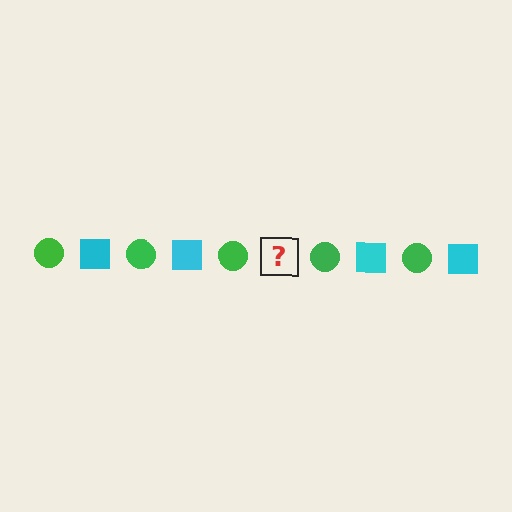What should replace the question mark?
The question mark should be replaced with a cyan square.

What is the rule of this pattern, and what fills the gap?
The rule is that the pattern alternates between green circle and cyan square. The gap should be filled with a cyan square.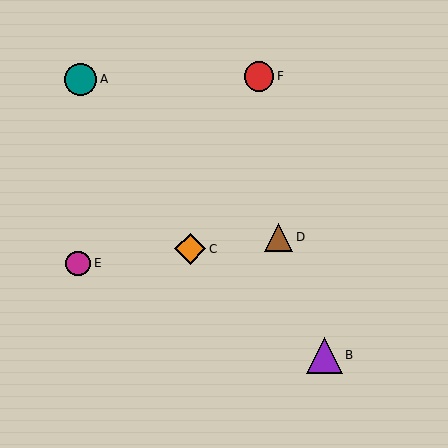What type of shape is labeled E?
Shape E is a magenta circle.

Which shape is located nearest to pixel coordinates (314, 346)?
The purple triangle (labeled B) at (324, 355) is nearest to that location.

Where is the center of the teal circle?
The center of the teal circle is at (81, 79).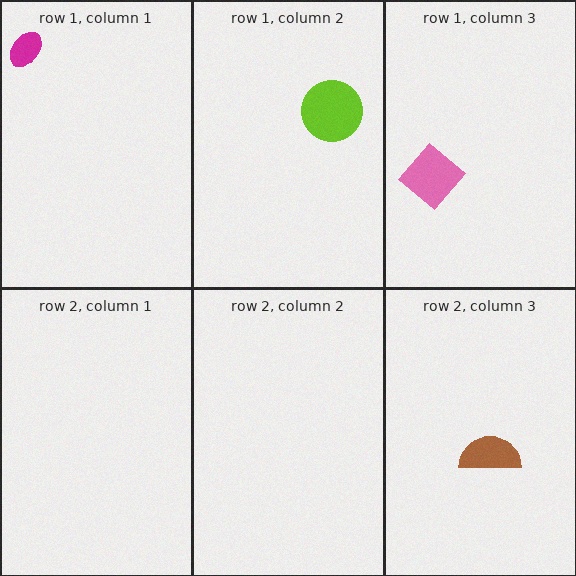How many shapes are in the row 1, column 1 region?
1.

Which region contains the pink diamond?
The row 1, column 3 region.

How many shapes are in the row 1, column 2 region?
1.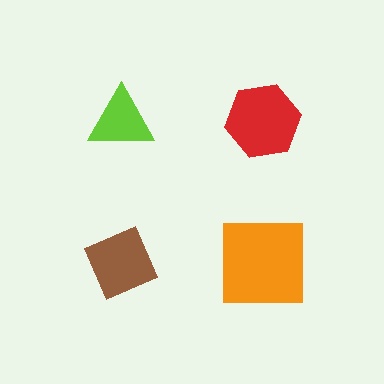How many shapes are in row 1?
2 shapes.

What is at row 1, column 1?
A lime triangle.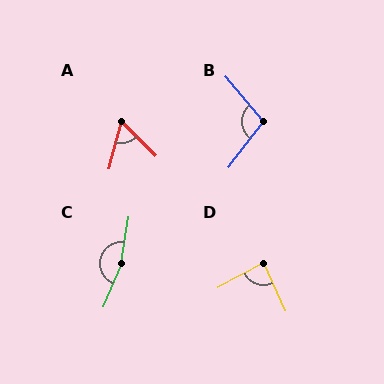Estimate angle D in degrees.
Approximately 87 degrees.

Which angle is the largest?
C, at approximately 167 degrees.